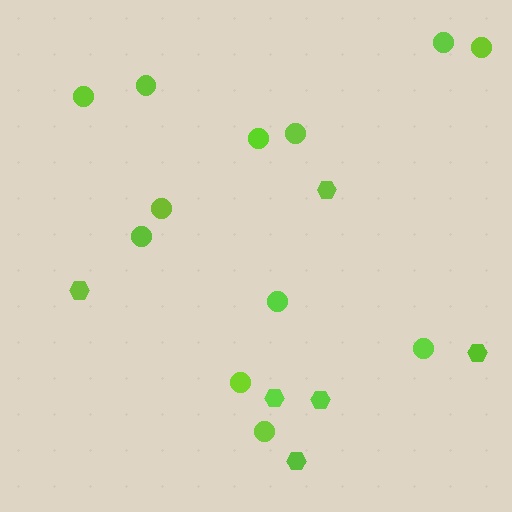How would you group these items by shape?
There are 2 groups: one group of hexagons (6) and one group of circles (12).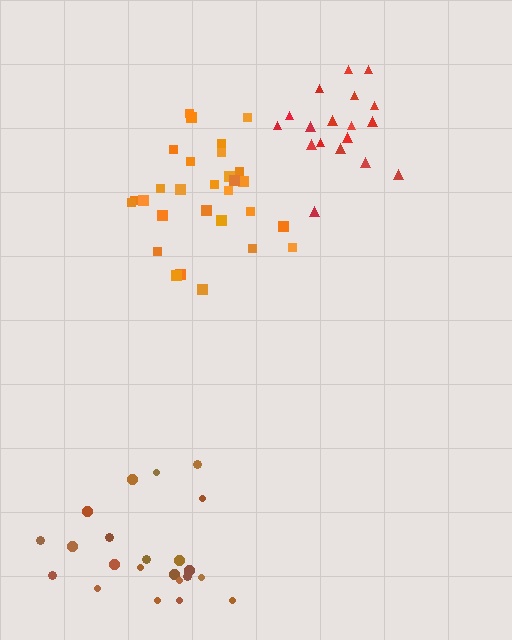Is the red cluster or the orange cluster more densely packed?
Orange.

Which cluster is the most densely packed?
Orange.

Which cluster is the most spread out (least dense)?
Brown.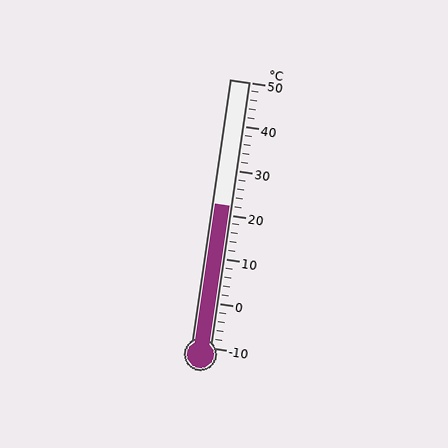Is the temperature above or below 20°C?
The temperature is above 20°C.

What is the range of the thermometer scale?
The thermometer scale ranges from -10°C to 50°C.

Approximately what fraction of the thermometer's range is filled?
The thermometer is filled to approximately 55% of its range.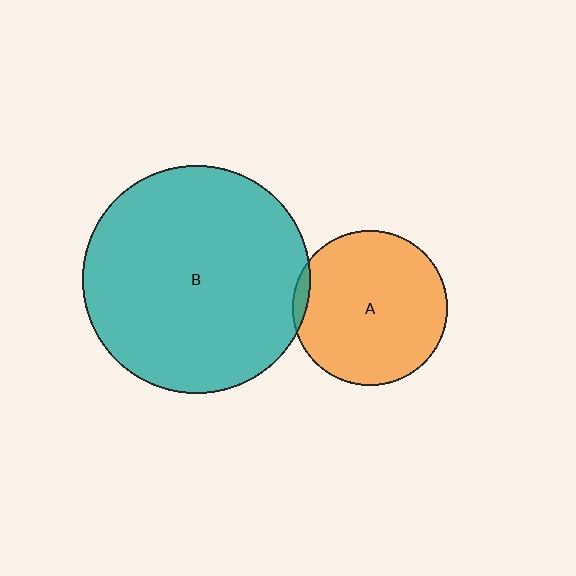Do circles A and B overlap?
Yes.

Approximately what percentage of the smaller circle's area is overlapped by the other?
Approximately 5%.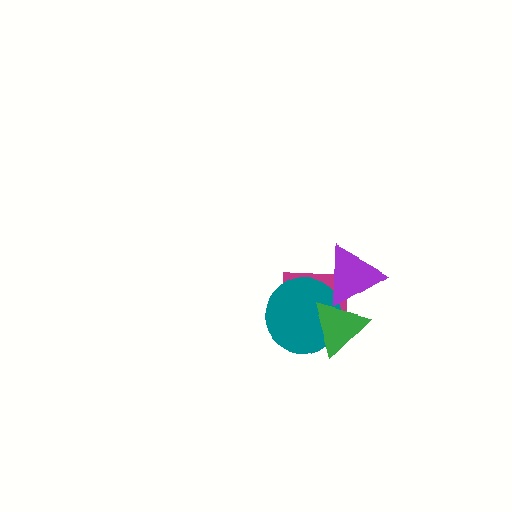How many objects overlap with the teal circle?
3 objects overlap with the teal circle.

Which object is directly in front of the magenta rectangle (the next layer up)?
The teal circle is directly in front of the magenta rectangle.